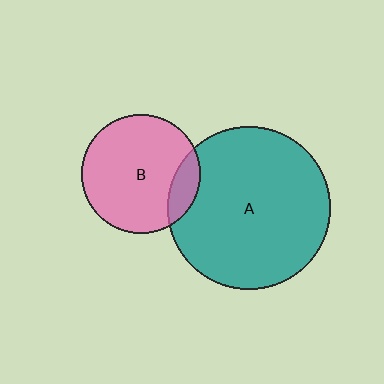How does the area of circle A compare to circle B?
Approximately 1.8 times.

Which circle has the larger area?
Circle A (teal).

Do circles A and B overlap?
Yes.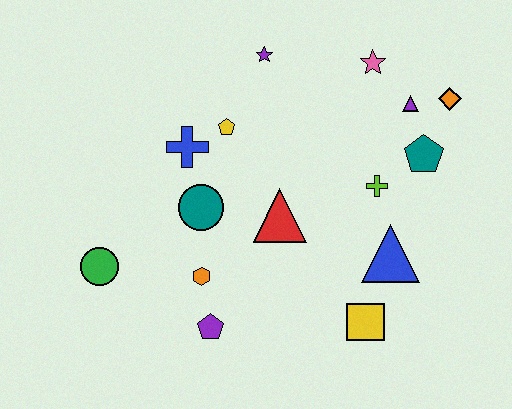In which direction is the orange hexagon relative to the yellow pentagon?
The orange hexagon is below the yellow pentagon.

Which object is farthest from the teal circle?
The orange diamond is farthest from the teal circle.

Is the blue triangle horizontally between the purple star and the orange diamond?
Yes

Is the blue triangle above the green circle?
Yes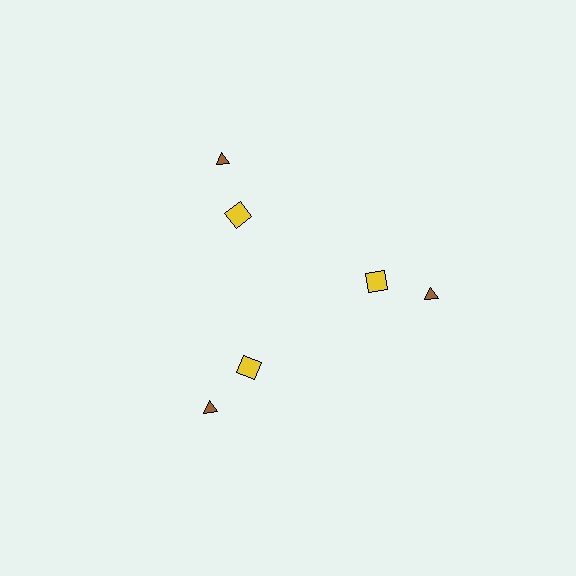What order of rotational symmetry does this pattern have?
This pattern has 3-fold rotational symmetry.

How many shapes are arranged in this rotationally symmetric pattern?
There are 6 shapes, arranged in 3 groups of 2.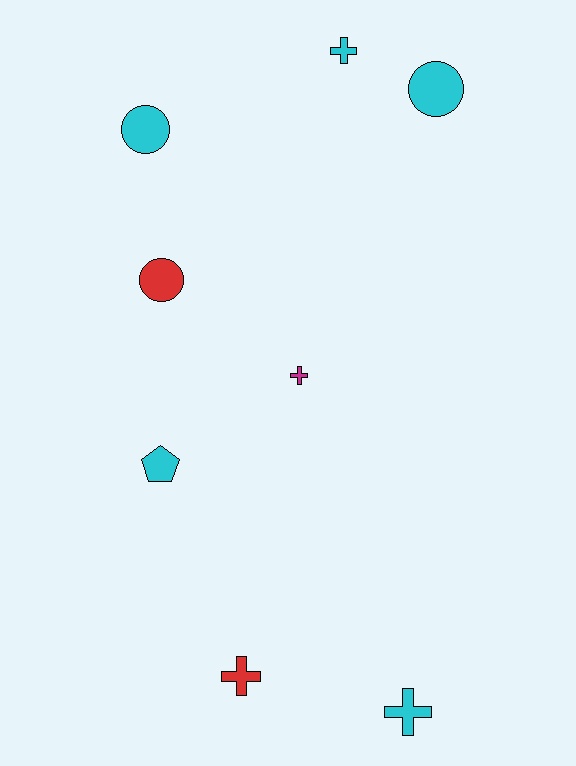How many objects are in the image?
There are 8 objects.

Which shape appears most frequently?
Cross, with 4 objects.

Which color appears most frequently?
Cyan, with 5 objects.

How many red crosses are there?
There is 1 red cross.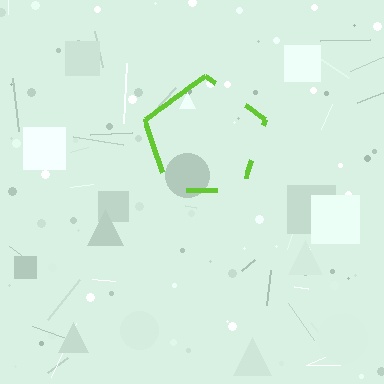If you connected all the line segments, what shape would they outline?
They would outline a pentagon.